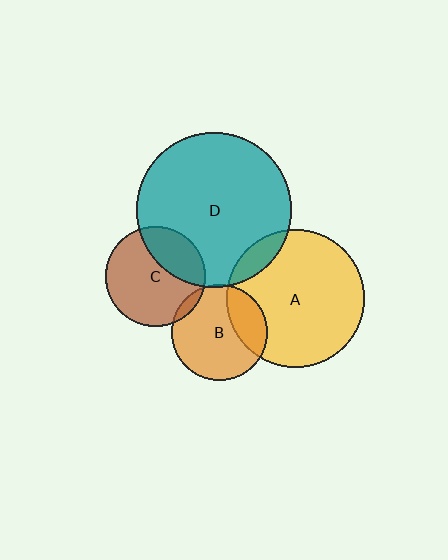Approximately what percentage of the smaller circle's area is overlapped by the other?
Approximately 5%.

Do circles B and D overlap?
Yes.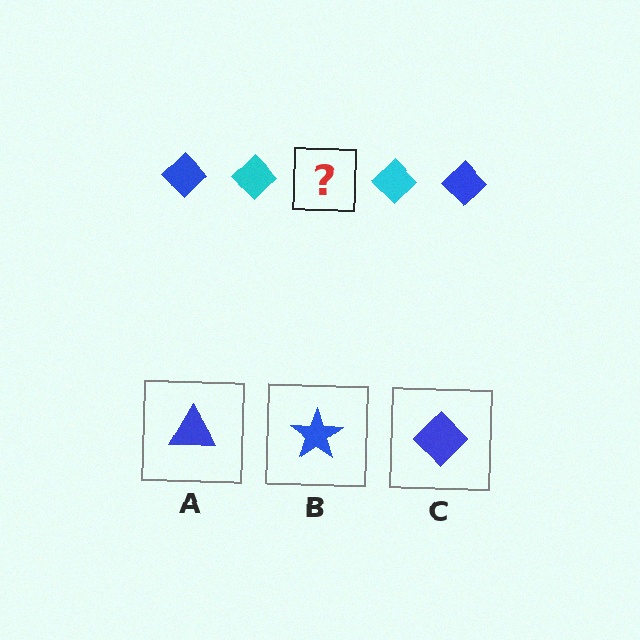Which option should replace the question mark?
Option C.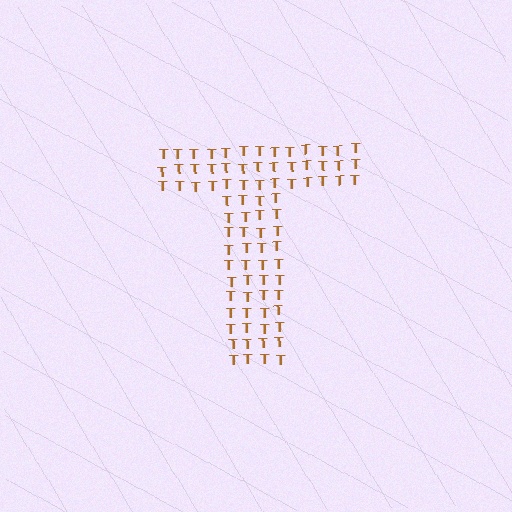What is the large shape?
The large shape is the letter T.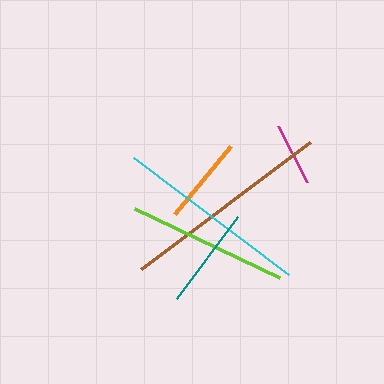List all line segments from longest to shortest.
From longest to shortest: brown, cyan, lime, teal, orange, magenta.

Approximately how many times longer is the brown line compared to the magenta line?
The brown line is approximately 3.4 times the length of the magenta line.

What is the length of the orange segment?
The orange segment is approximately 88 pixels long.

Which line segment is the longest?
The brown line is the longest at approximately 211 pixels.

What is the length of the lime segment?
The lime segment is approximately 160 pixels long.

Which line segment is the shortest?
The magenta line is the shortest at approximately 62 pixels.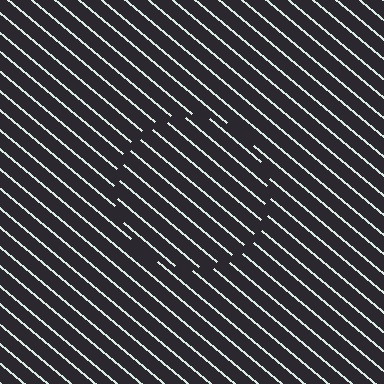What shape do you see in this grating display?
An illusory circle. The interior of the shape contains the same grating, shifted by half a period — the contour is defined by the phase discontinuity where line-ends from the inner and outer gratings abut.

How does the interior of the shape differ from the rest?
The interior of the shape contains the same grating, shifted by half a period — the contour is defined by the phase discontinuity where line-ends from the inner and outer gratings abut.